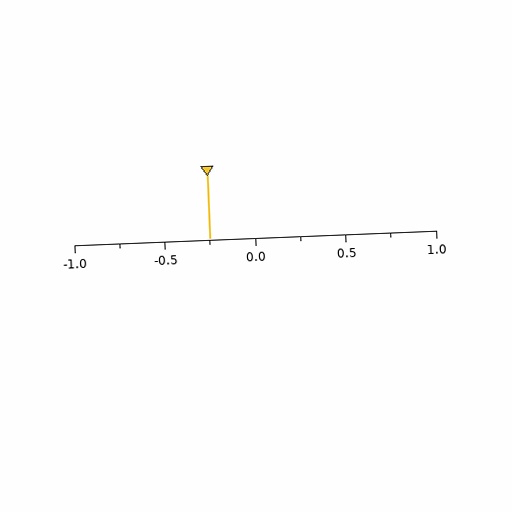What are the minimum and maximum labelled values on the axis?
The axis runs from -1.0 to 1.0.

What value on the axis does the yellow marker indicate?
The marker indicates approximately -0.25.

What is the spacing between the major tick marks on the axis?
The major ticks are spaced 0.5 apart.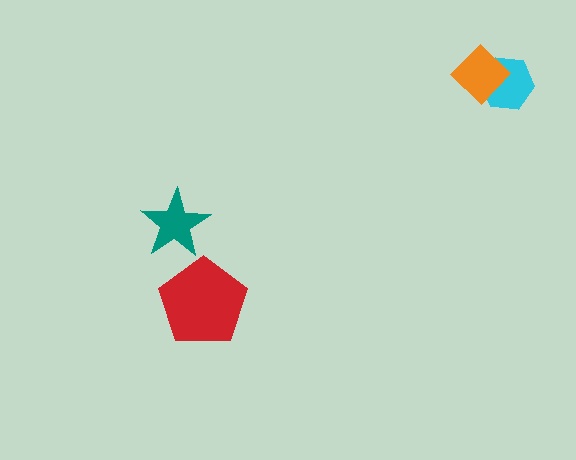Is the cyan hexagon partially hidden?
Yes, it is partially covered by another shape.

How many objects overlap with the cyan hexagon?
1 object overlaps with the cyan hexagon.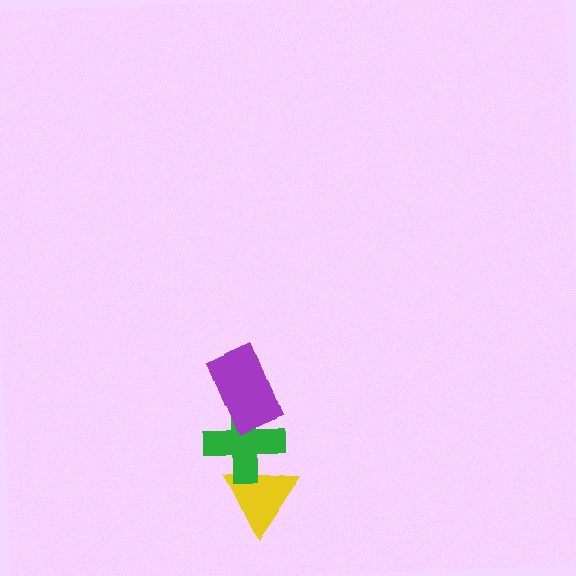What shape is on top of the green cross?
The purple rectangle is on top of the green cross.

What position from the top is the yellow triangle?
The yellow triangle is 3rd from the top.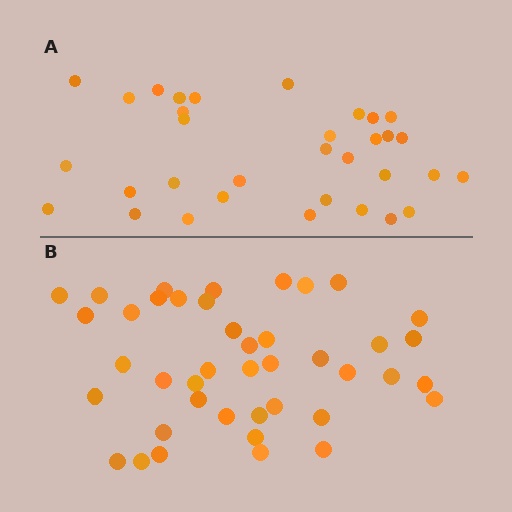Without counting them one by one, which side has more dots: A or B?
Region B (the bottom region) has more dots.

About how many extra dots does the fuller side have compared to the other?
Region B has roughly 8 or so more dots than region A.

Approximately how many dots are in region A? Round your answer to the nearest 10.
About 30 dots. (The exact count is 33, which rounds to 30.)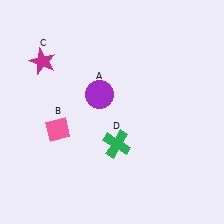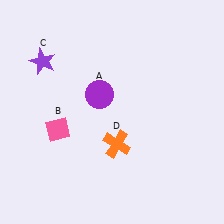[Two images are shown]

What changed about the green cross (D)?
In Image 1, D is green. In Image 2, it changed to orange.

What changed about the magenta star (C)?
In Image 1, C is magenta. In Image 2, it changed to purple.